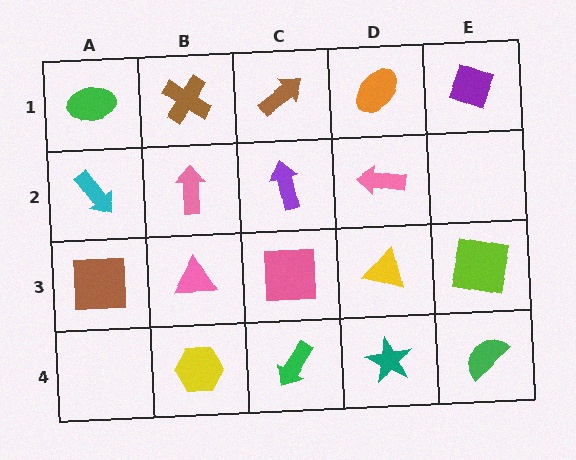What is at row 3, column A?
A brown square.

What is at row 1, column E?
A purple diamond.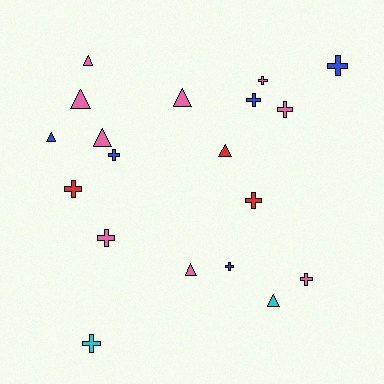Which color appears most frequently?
Pink, with 9 objects.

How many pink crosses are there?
There are 4 pink crosses.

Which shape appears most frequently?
Cross, with 11 objects.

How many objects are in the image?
There are 19 objects.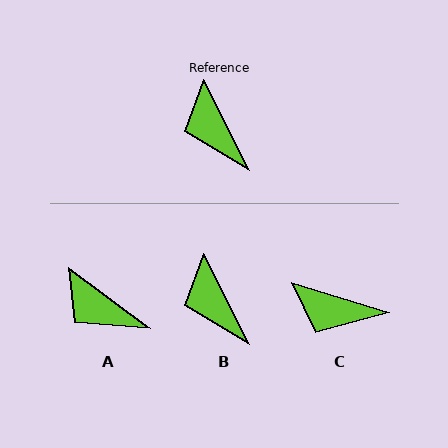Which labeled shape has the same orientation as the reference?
B.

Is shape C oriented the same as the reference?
No, it is off by about 46 degrees.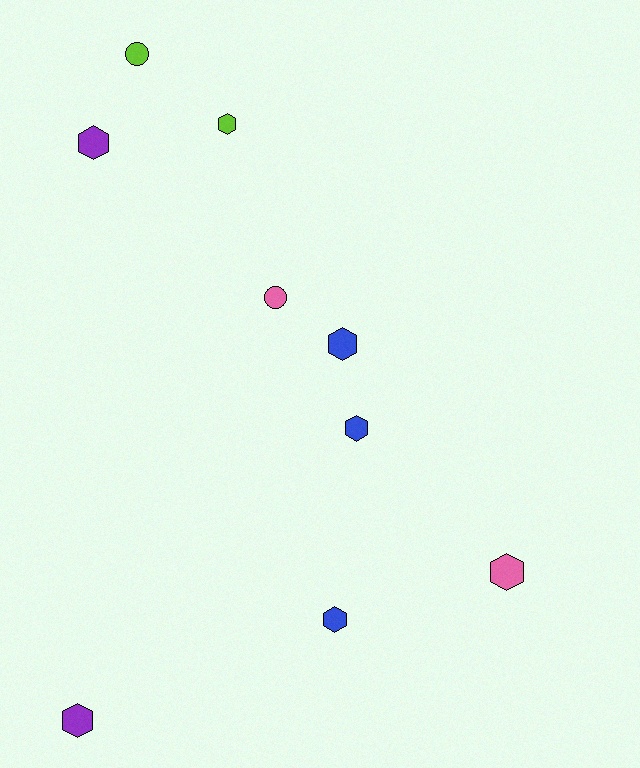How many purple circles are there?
There are no purple circles.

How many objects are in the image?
There are 9 objects.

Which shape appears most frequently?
Hexagon, with 7 objects.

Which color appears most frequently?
Blue, with 3 objects.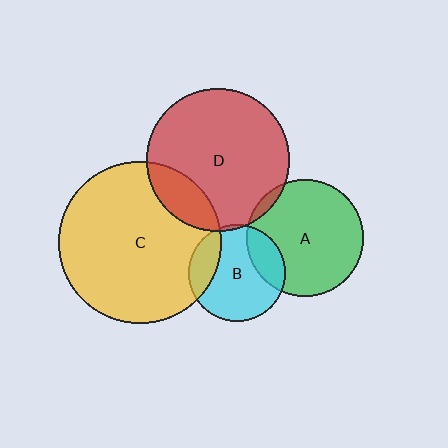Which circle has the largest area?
Circle C (yellow).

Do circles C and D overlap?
Yes.